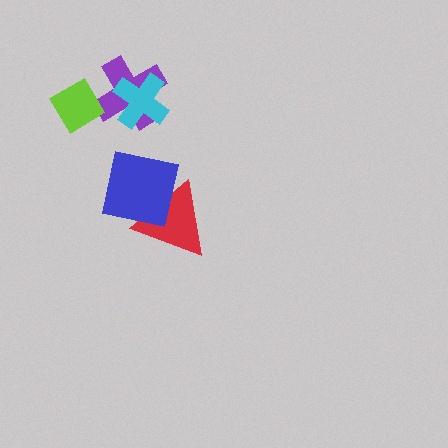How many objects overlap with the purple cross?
2 objects overlap with the purple cross.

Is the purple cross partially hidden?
Yes, it is partially covered by another shape.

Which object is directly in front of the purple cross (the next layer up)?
The cyan cross is directly in front of the purple cross.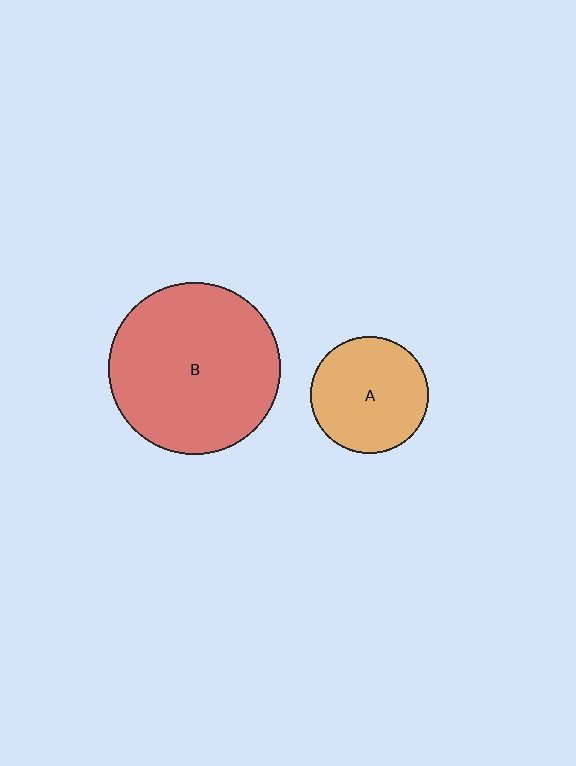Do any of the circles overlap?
No, none of the circles overlap.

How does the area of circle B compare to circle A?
Approximately 2.2 times.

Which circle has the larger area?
Circle B (red).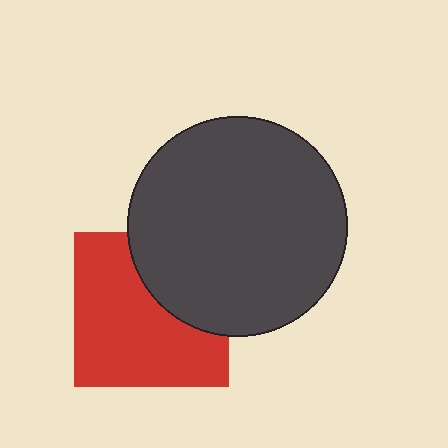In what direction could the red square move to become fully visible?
The red square could move toward the lower-left. That would shift it out from behind the dark gray circle entirely.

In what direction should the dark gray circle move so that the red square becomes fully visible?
The dark gray circle should move toward the upper-right. That is the shortest direction to clear the overlap and leave the red square fully visible.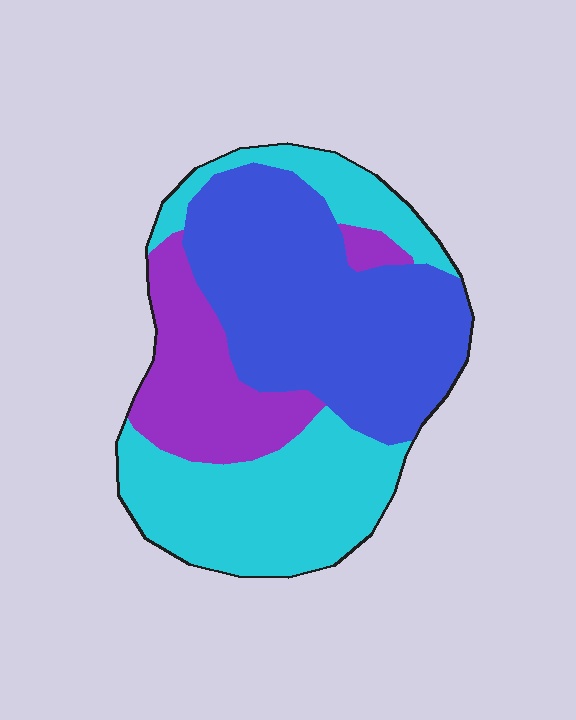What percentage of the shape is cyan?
Cyan covers around 35% of the shape.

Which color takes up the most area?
Blue, at roughly 40%.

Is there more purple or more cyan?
Cyan.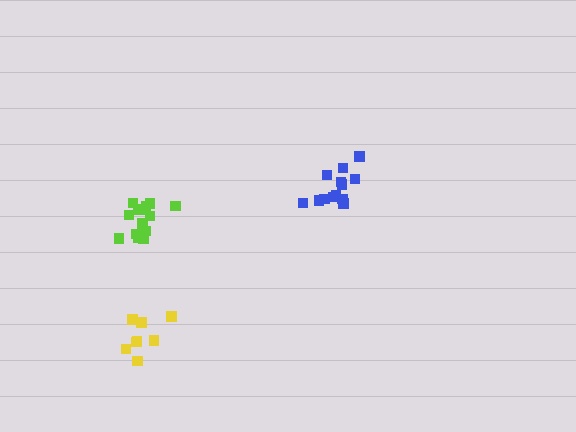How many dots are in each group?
Group 1: 14 dots, Group 2: 13 dots, Group 3: 8 dots (35 total).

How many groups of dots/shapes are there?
There are 3 groups.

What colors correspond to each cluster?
The clusters are colored: lime, blue, yellow.